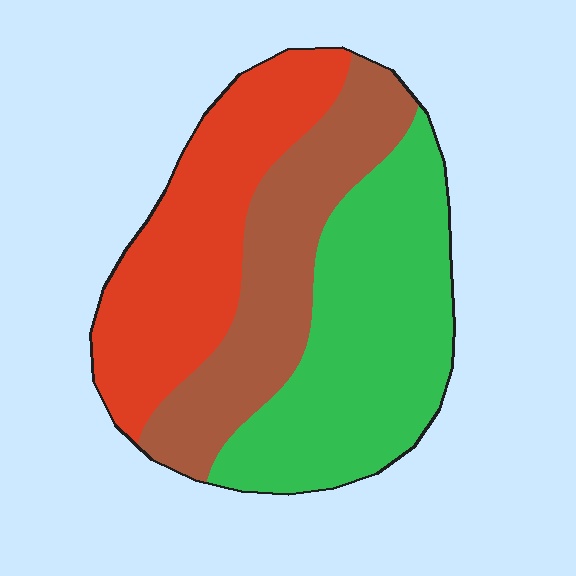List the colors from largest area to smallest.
From largest to smallest: green, red, brown.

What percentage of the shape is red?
Red takes up between a quarter and a half of the shape.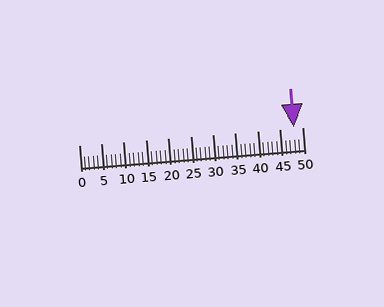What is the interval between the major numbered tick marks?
The major tick marks are spaced 5 units apart.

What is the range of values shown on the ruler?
The ruler shows values from 0 to 50.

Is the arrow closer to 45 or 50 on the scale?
The arrow is closer to 50.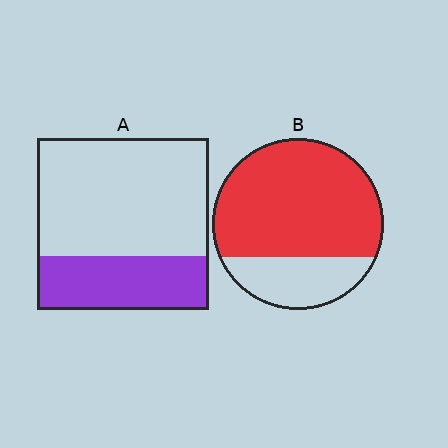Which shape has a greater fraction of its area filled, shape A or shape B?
Shape B.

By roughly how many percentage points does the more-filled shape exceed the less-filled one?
By roughly 40 percentage points (B over A).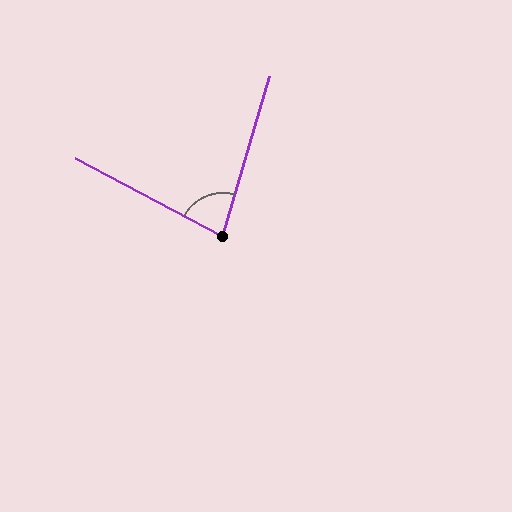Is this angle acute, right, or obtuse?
It is acute.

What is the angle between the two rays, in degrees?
Approximately 78 degrees.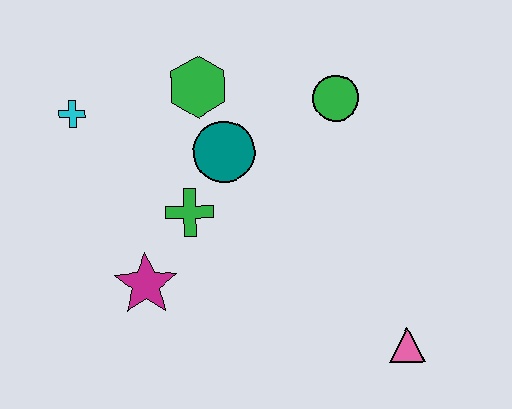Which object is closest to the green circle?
The teal circle is closest to the green circle.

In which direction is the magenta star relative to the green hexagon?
The magenta star is below the green hexagon.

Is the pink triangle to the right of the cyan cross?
Yes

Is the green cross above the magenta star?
Yes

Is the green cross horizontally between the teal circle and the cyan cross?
Yes